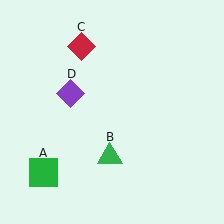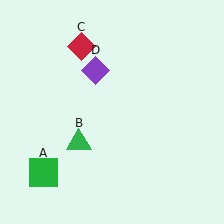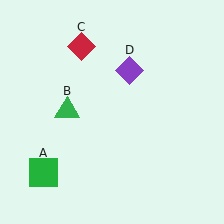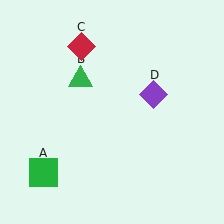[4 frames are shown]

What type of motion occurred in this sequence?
The green triangle (object B), purple diamond (object D) rotated clockwise around the center of the scene.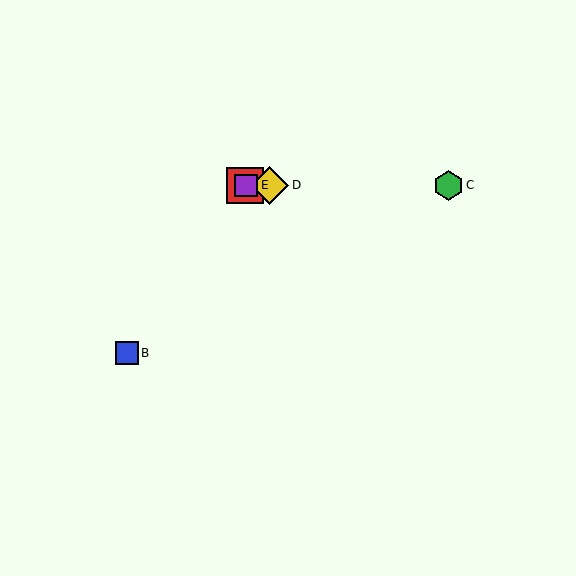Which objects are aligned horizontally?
Objects A, C, D, E are aligned horizontally.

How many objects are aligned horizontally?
4 objects (A, C, D, E) are aligned horizontally.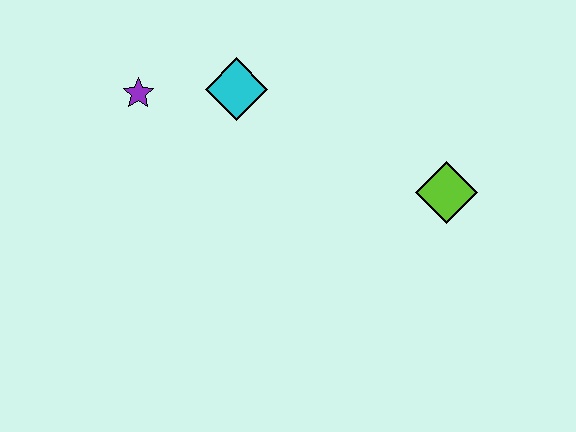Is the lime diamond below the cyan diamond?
Yes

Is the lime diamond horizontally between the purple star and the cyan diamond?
No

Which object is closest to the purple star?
The cyan diamond is closest to the purple star.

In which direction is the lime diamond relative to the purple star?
The lime diamond is to the right of the purple star.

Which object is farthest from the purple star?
The lime diamond is farthest from the purple star.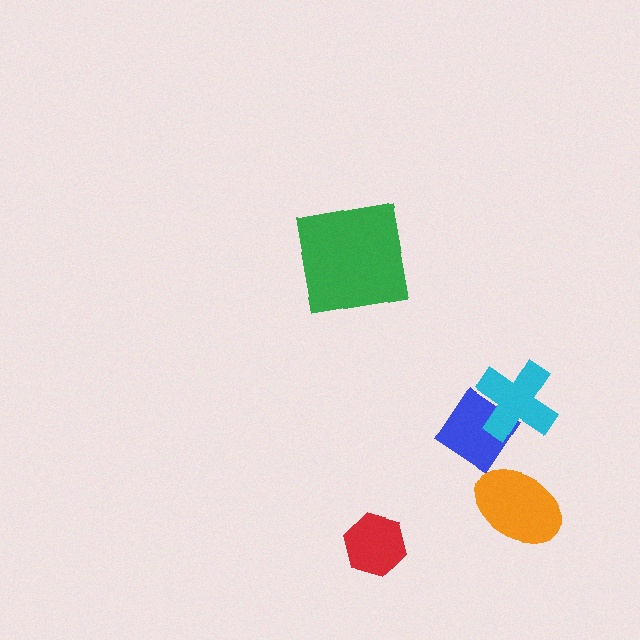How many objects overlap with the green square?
0 objects overlap with the green square.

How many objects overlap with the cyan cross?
1 object overlaps with the cyan cross.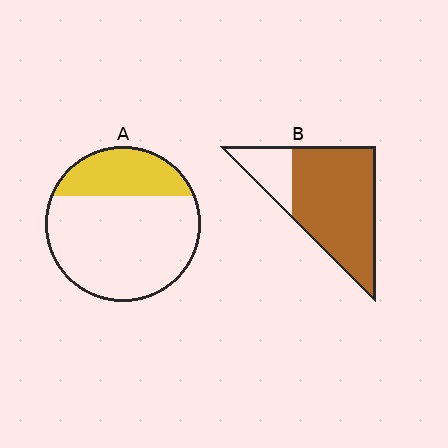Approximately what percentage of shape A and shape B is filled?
A is approximately 30% and B is approximately 80%.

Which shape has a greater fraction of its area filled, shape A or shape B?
Shape B.